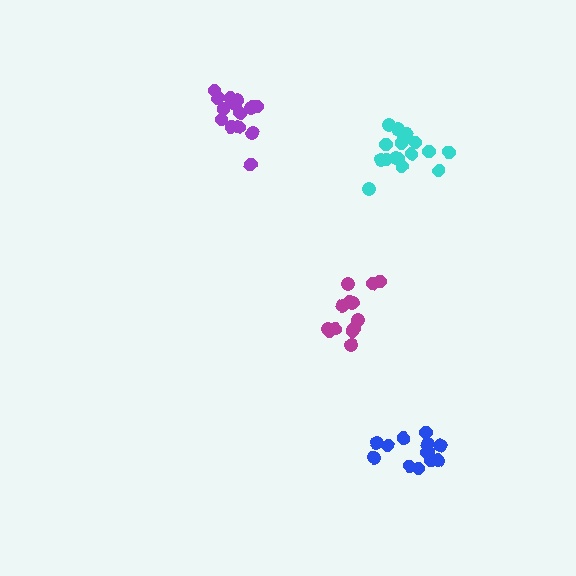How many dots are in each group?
Group 1: 15 dots, Group 2: 14 dots, Group 3: 13 dots, Group 4: 17 dots (59 total).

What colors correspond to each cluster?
The clusters are colored: purple, magenta, blue, cyan.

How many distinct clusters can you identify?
There are 4 distinct clusters.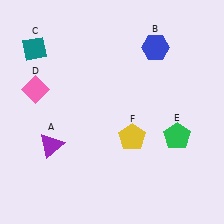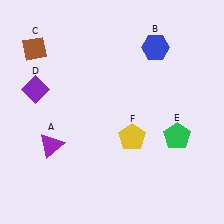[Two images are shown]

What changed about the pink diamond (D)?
In Image 1, D is pink. In Image 2, it changed to purple.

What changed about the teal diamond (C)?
In Image 1, C is teal. In Image 2, it changed to brown.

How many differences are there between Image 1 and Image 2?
There are 2 differences between the two images.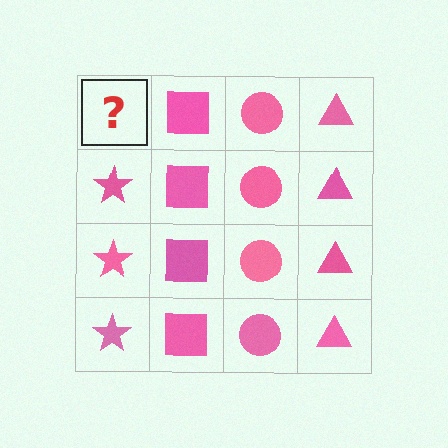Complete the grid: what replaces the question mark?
The question mark should be replaced with a pink star.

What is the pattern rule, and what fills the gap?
The rule is that each column has a consistent shape. The gap should be filled with a pink star.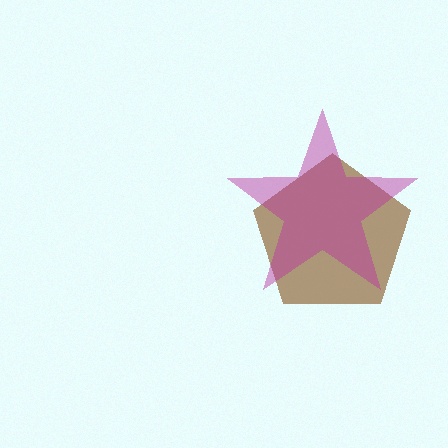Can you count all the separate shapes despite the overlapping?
Yes, there are 2 separate shapes.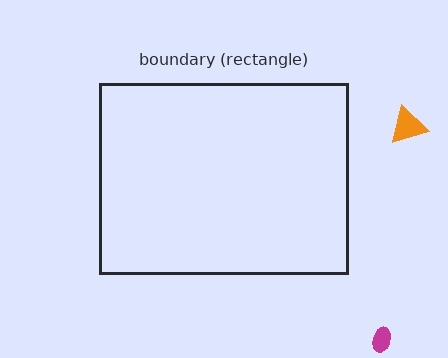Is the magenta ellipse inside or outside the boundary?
Outside.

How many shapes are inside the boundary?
0 inside, 2 outside.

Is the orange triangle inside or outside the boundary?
Outside.